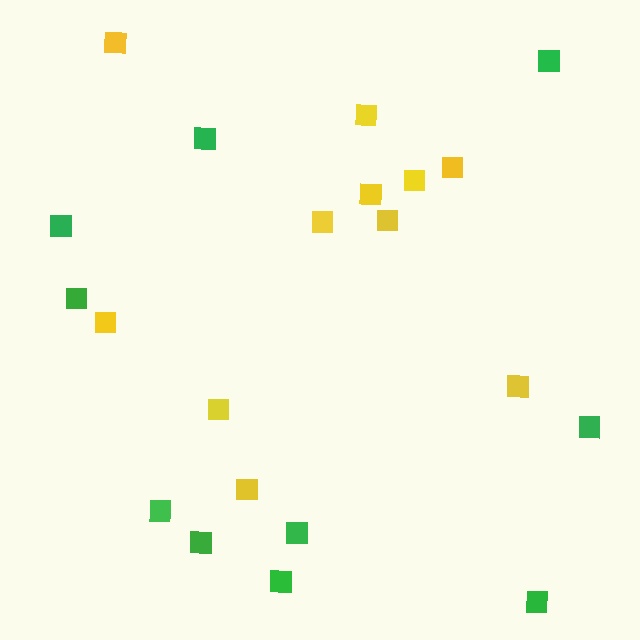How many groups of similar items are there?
There are 2 groups: one group of yellow squares (11) and one group of green squares (10).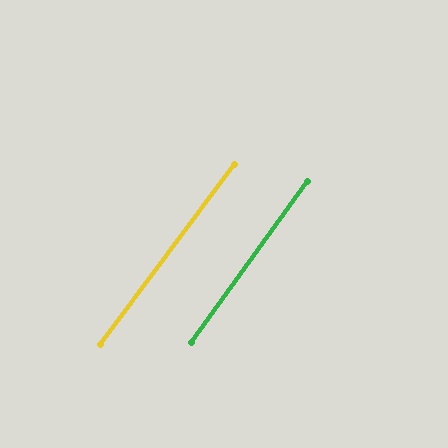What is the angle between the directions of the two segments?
Approximately 1 degree.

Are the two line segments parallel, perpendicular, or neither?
Parallel — their directions differ by only 1.1°.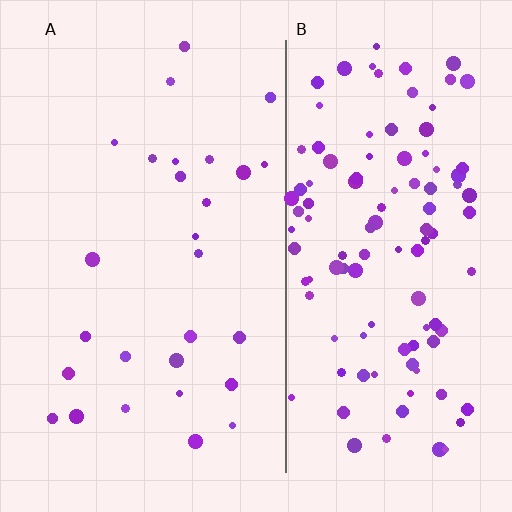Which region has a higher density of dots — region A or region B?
B (the right).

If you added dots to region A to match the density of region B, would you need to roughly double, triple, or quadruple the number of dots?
Approximately quadruple.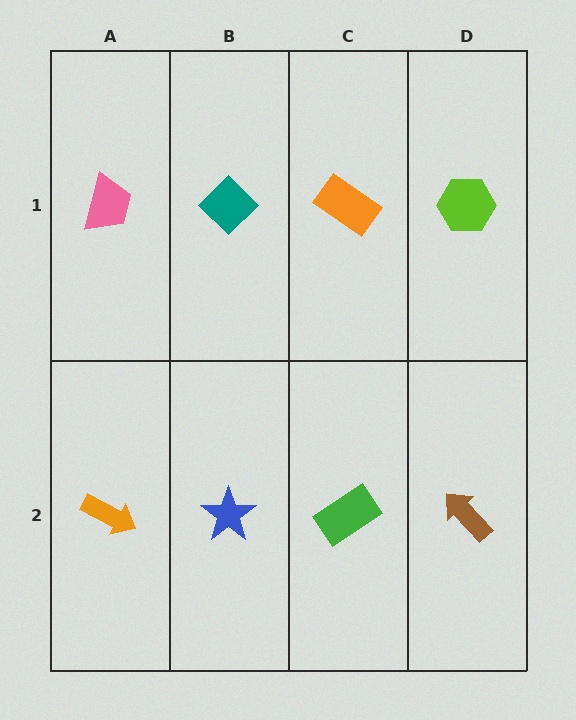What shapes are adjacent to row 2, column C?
An orange rectangle (row 1, column C), a blue star (row 2, column B), a brown arrow (row 2, column D).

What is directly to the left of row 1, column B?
A pink trapezoid.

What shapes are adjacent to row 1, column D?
A brown arrow (row 2, column D), an orange rectangle (row 1, column C).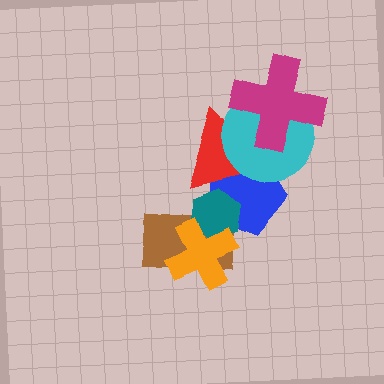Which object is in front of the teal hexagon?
The orange cross is in front of the teal hexagon.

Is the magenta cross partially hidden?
No, no other shape covers it.